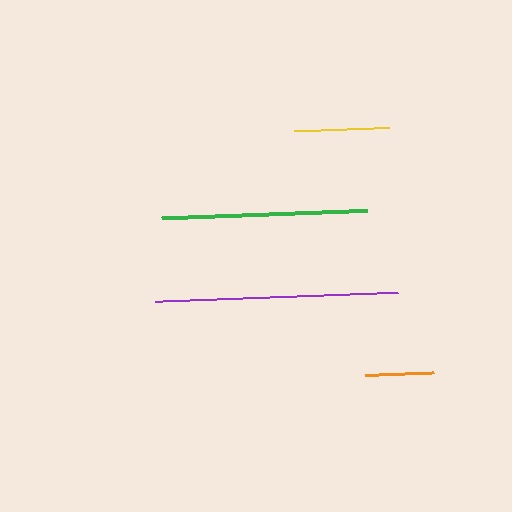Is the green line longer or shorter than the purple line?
The purple line is longer than the green line.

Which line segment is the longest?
The purple line is the longest at approximately 243 pixels.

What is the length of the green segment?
The green segment is approximately 206 pixels long.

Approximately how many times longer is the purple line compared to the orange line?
The purple line is approximately 3.5 times the length of the orange line.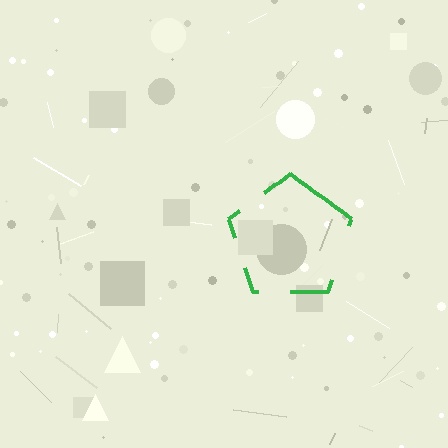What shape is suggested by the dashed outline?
The dashed outline suggests a pentagon.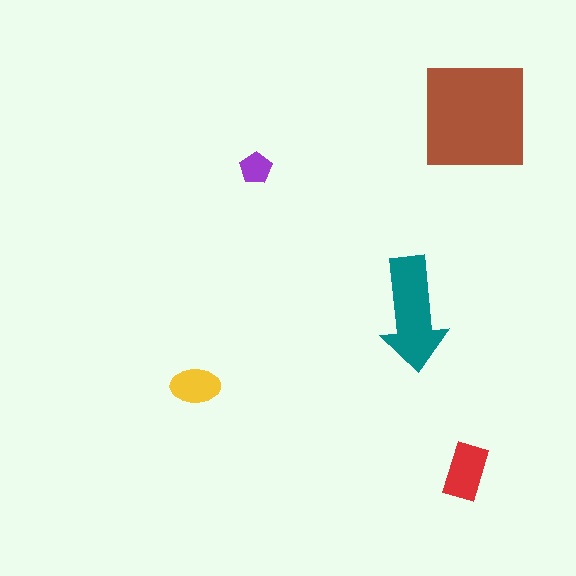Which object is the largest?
The brown square.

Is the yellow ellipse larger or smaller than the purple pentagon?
Larger.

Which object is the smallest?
The purple pentagon.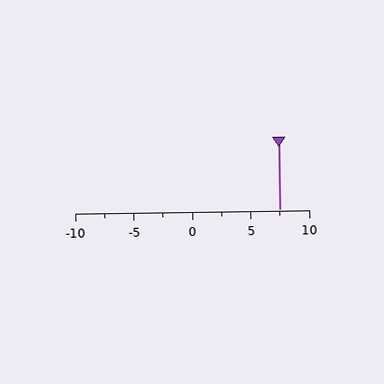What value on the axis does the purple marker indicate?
The marker indicates approximately 7.5.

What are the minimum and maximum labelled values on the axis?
The axis runs from -10 to 10.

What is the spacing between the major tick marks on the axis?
The major ticks are spaced 5 apart.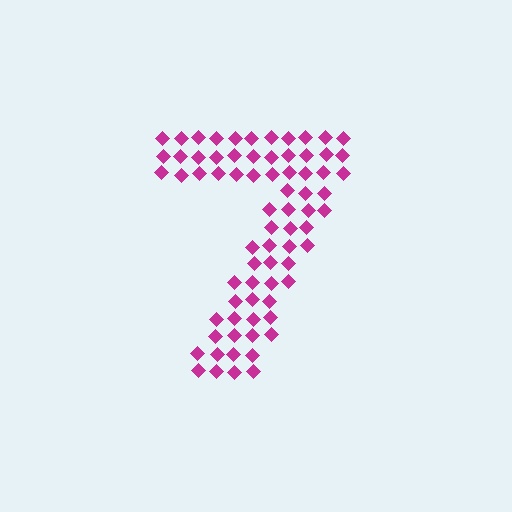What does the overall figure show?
The overall figure shows the digit 7.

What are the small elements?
The small elements are diamonds.